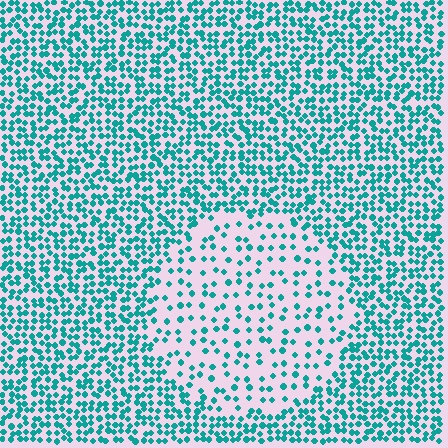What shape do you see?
I see a circle.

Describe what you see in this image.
The image contains small teal elements arranged at two different densities. A circle-shaped region is visible where the elements are less densely packed than the surrounding area.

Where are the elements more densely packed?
The elements are more densely packed outside the circle boundary.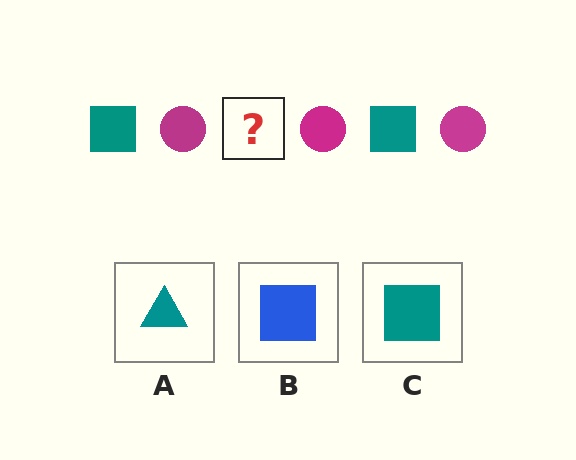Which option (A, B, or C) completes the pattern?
C.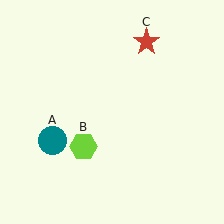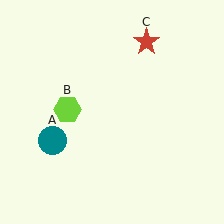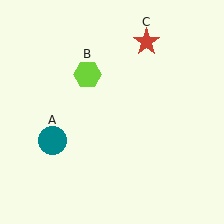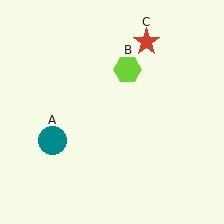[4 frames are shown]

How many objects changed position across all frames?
1 object changed position: lime hexagon (object B).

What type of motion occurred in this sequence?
The lime hexagon (object B) rotated clockwise around the center of the scene.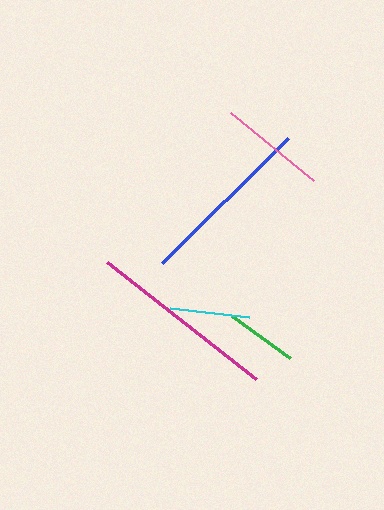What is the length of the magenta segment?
The magenta segment is approximately 189 pixels long.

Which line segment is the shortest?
The green line is the shortest at approximately 72 pixels.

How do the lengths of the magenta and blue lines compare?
The magenta and blue lines are approximately the same length.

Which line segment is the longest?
The magenta line is the longest at approximately 189 pixels.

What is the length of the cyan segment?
The cyan segment is approximately 80 pixels long.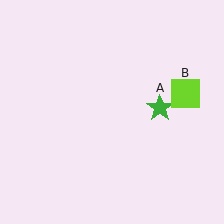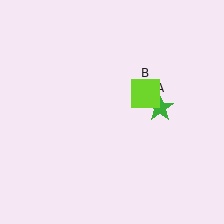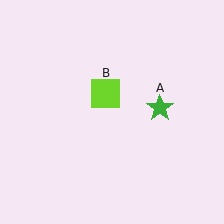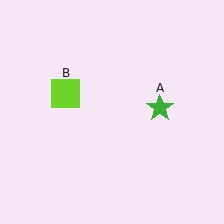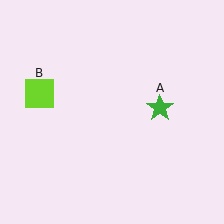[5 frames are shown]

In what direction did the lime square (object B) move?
The lime square (object B) moved left.